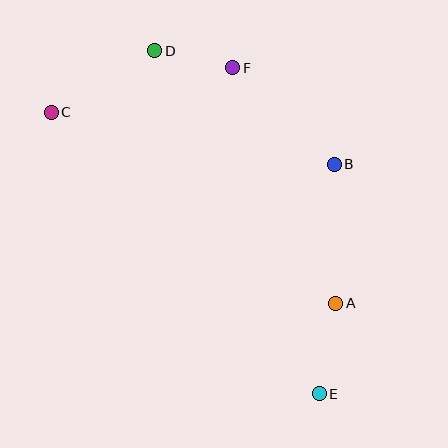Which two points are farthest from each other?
Points C and E are farthest from each other.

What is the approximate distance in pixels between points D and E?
The distance between D and E is approximately 380 pixels.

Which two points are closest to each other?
Points D and F are closest to each other.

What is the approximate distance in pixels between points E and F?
The distance between E and F is approximately 337 pixels.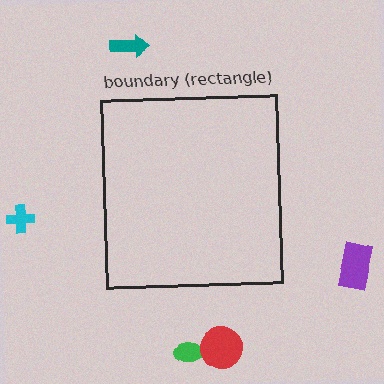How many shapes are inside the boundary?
0 inside, 5 outside.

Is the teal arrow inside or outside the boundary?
Outside.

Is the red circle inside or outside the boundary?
Outside.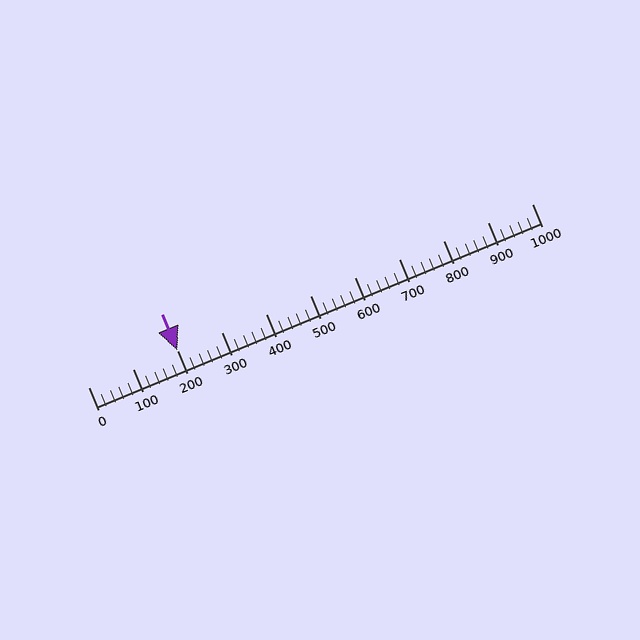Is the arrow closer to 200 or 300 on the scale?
The arrow is closer to 200.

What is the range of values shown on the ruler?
The ruler shows values from 0 to 1000.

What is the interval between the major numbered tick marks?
The major tick marks are spaced 100 units apart.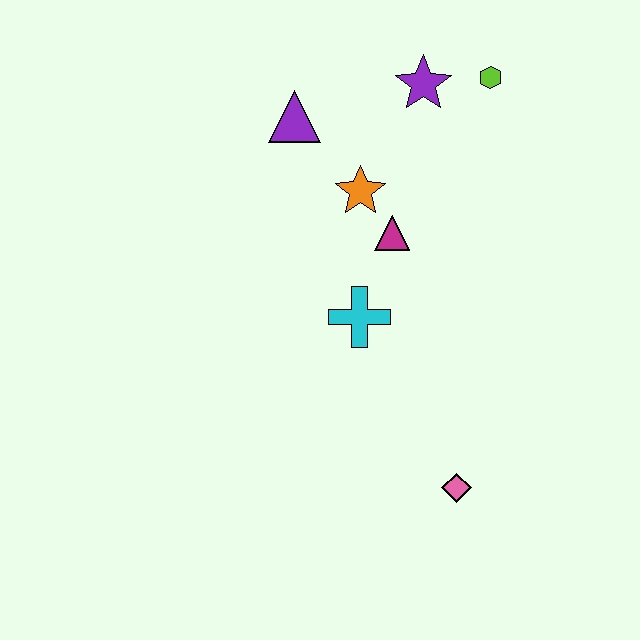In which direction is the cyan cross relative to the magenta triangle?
The cyan cross is below the magenta triangle.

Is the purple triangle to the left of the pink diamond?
Yes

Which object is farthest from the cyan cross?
The lime hexagon is farthest from the cyan cross.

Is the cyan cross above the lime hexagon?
No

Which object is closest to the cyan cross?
The magenta triangle is closest to the cyan cross.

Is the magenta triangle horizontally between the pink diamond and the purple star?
No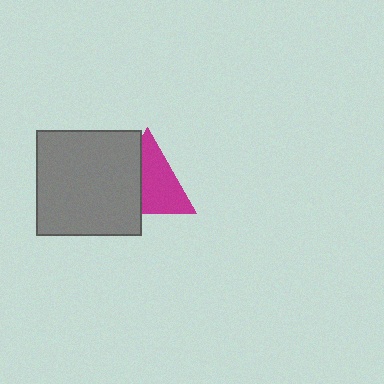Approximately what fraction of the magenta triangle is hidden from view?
Roughly 39% of the magenta triangle is hidden behind the gray square.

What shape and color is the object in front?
The object in front is a gray square.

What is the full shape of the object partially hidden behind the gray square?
The partially hidden object is a magenta triangle.